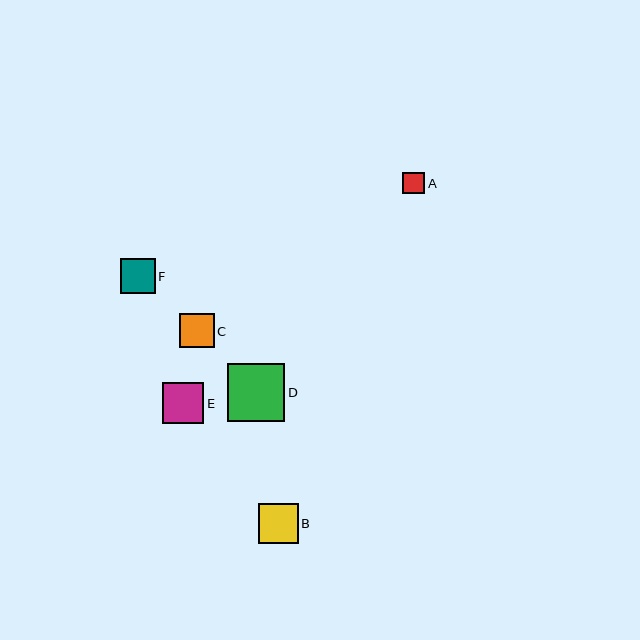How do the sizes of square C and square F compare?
Square C and square F are approximately the same size.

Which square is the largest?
Square D is the largest with a size of approximately 57 pixels.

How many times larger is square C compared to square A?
Square C is approximately 1.6 times the size of square A.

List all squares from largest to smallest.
From largest to smallest: D, E, B, C, F, A.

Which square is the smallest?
Square A is the smallest with a size of approximately 22 pixels.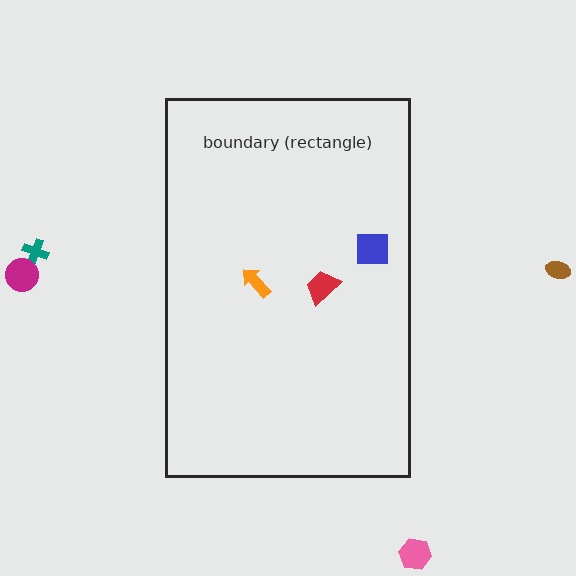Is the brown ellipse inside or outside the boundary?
Outside.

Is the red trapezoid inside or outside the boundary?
Inside.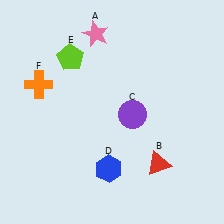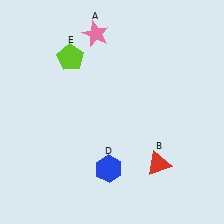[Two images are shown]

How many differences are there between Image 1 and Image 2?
There are 2 differences between the two images.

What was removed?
The orange cross (F), the purple circle (C) were removed in Image 2.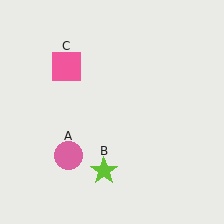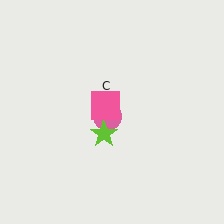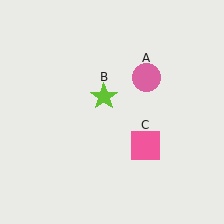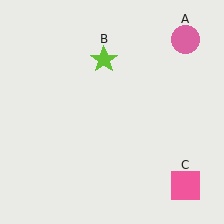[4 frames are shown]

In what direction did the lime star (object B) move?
The lime star (object B) moved up.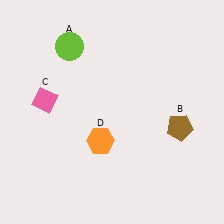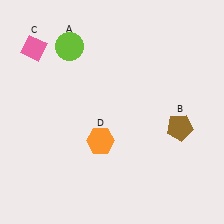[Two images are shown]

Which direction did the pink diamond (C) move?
The pink diamond (C) moved up.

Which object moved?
The pink diamond (C) moved up.